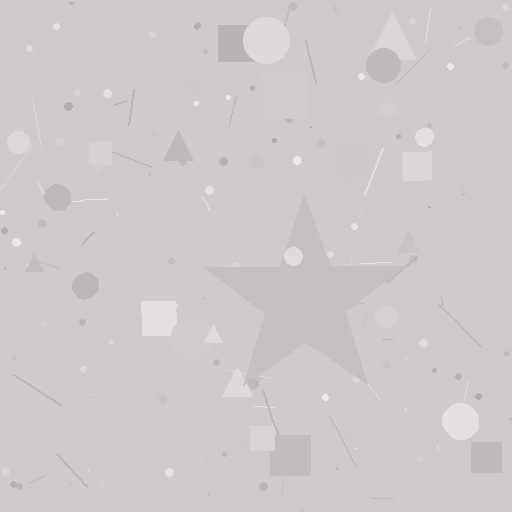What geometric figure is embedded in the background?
A star is embedded in the background.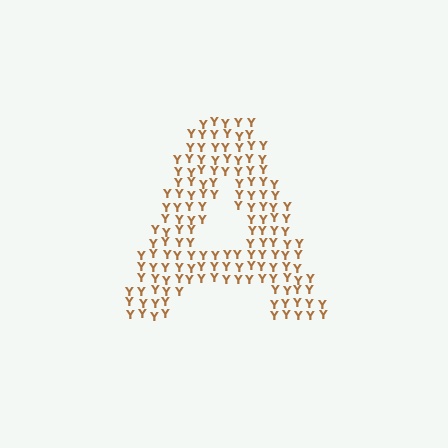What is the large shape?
The large shape is the letter A.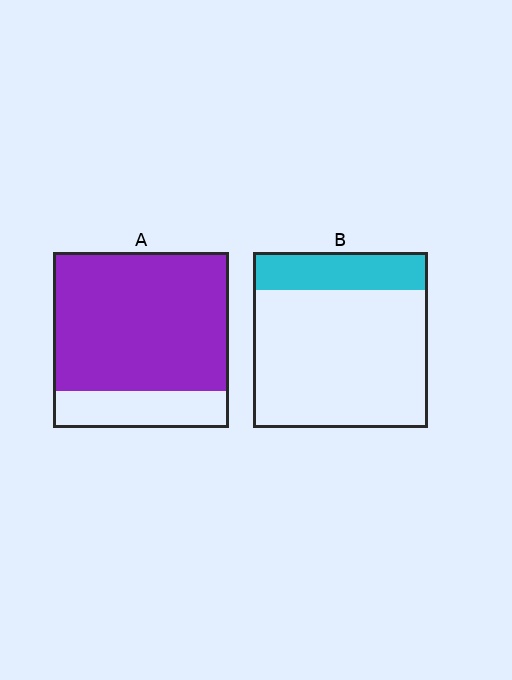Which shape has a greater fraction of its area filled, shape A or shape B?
Shape A.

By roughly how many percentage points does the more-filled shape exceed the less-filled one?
By roughly 55 percentage points (A over B).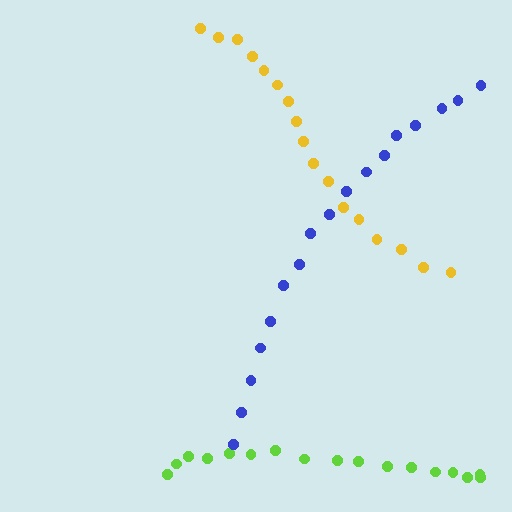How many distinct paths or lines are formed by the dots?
There are 3 distinct paths.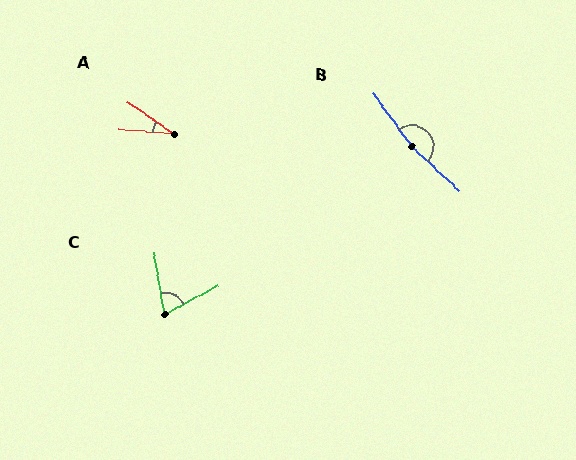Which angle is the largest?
B, at approximately 168 degrees.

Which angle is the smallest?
A, at approximately 30 degrees.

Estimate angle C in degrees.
Approximately 72 degrees.